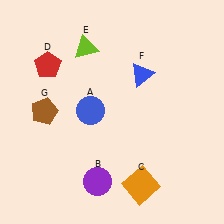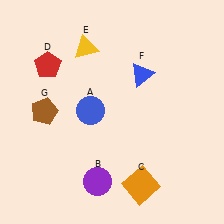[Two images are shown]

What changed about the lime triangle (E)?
In Image 1, E is lime. In Image 2, it changed to yellow.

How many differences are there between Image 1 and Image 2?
There is 1 difference between the two images.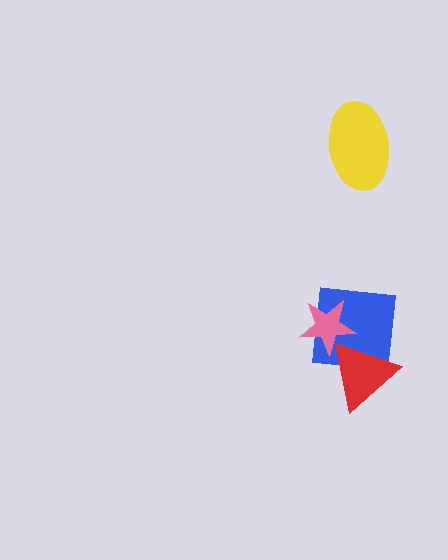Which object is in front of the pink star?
The red triangle is in front of the pink star.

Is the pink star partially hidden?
Yes, it is partially covered by another shape.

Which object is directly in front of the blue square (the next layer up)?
The pink star is directly in front of the blue square.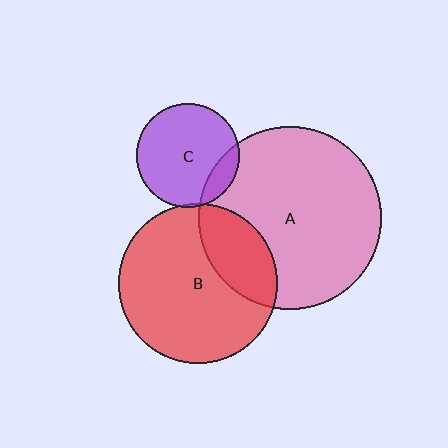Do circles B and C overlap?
Yes.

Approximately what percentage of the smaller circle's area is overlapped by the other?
Approximately 5%.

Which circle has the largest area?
Circle A (pink).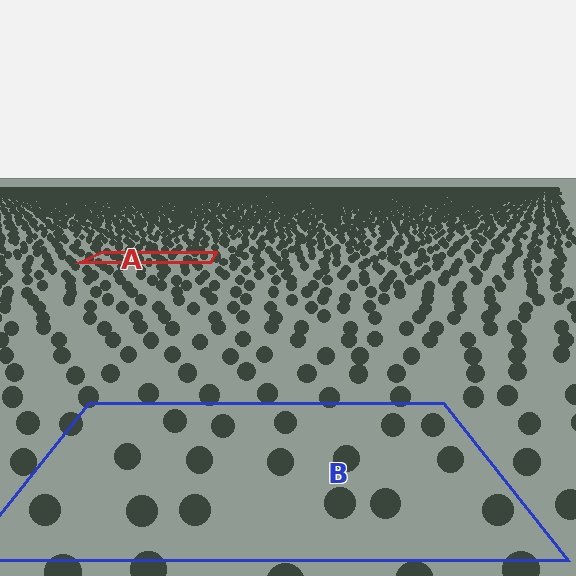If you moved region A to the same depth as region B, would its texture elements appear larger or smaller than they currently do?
They would appear larger. At a closer depth, the same texture elements are projected at a bigger on-screen size.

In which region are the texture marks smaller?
The texture marks are smaller in region A, because it is farther away.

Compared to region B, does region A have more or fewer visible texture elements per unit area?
Region A has more texture elements per unit area — they are packed more densely because it is farther away.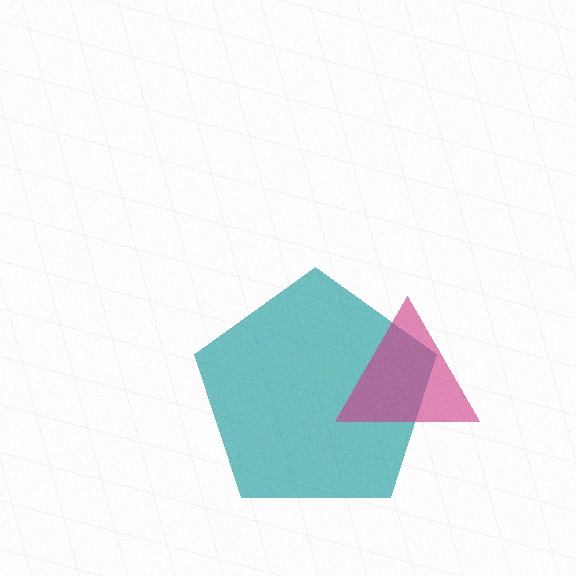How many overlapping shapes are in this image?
There are 2 overlapping shapes in the image.